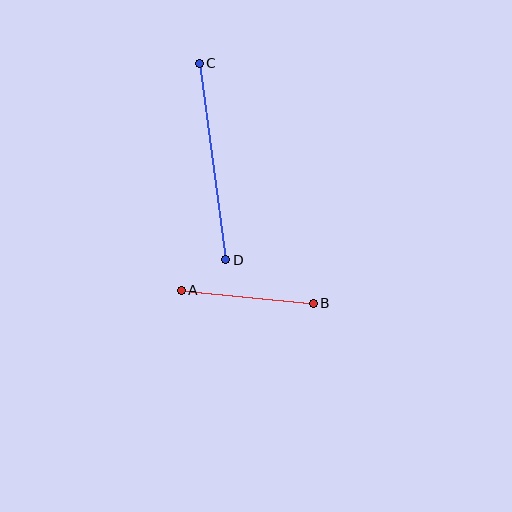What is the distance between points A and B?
The distance is approximately 132 pixels.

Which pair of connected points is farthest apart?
Points C and D are farthest apart.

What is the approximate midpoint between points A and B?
The midpoint is at approximately (247, 297) pixels.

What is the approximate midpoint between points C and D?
The midpoint is at approximately (212, 161) pixels.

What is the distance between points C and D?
The distance is approximately 198 pixels.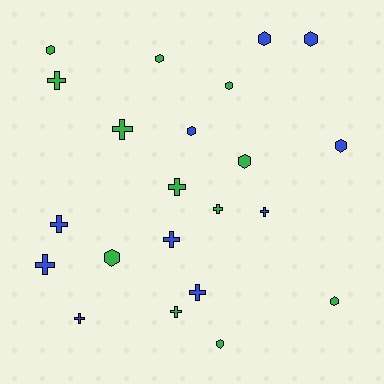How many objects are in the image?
There are 22 objects.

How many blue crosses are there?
There are 6 blue crosses.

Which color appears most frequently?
Green, with 12 objects.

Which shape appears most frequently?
Cross, with 11 objects.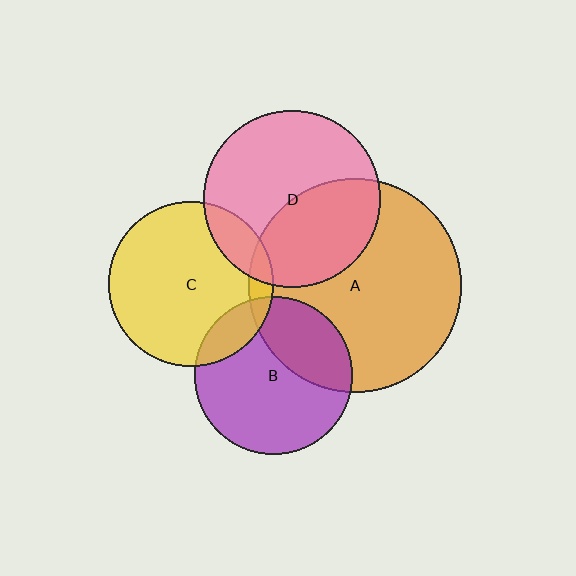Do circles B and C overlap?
Yes.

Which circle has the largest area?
Circle A (orange).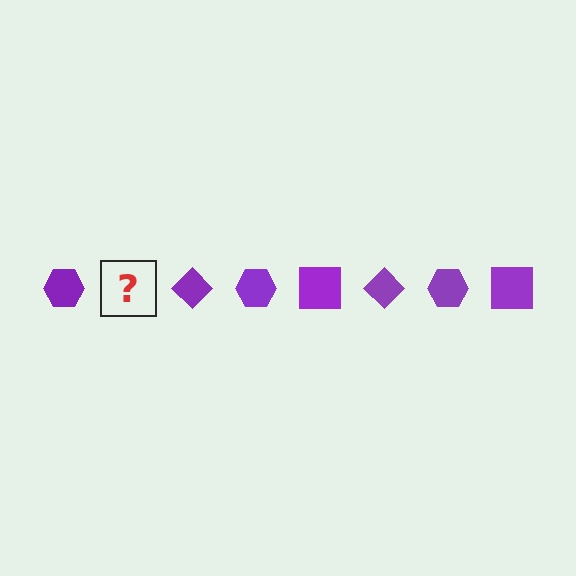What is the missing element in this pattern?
The missing element is a purple square.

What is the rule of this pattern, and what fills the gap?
The rule is that the pattern cycles through hexagon, square, diamond shapes in purple. The gap should be filled with a purple square.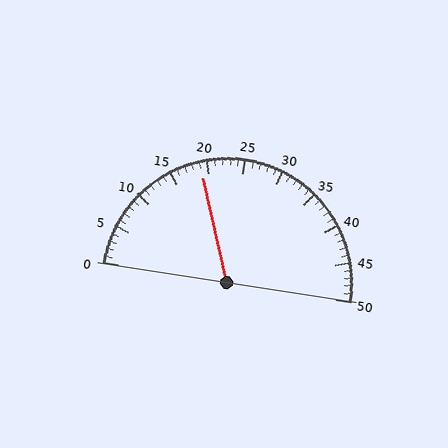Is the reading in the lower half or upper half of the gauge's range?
The reading is in the lower half of the range (0 to 50).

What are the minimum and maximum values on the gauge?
The gauge ranges from 0 to 50.